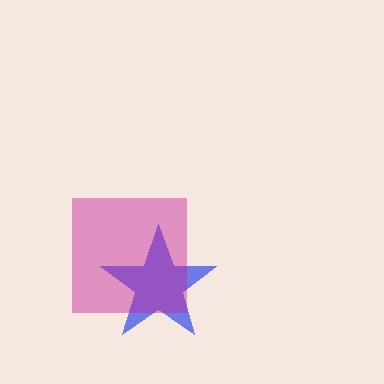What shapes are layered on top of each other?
The layered shapes are: a blue star, a magenta square.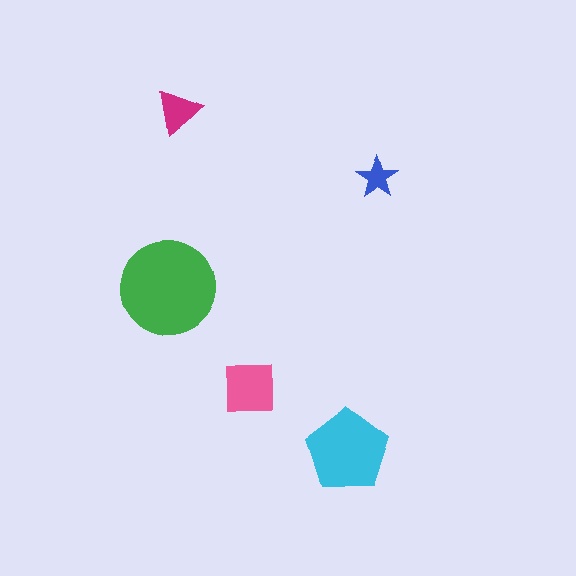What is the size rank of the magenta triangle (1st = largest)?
4th.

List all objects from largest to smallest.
The green circle, the cyan pentagon, the pink square, the magenta triangle, the blue star.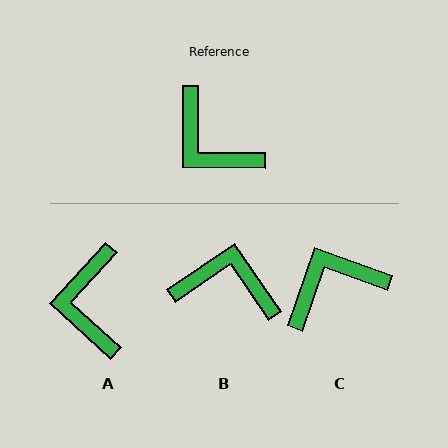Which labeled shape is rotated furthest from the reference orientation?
B, about 146 degrees away.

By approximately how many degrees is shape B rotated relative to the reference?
Approximately 146 degrees clockwise.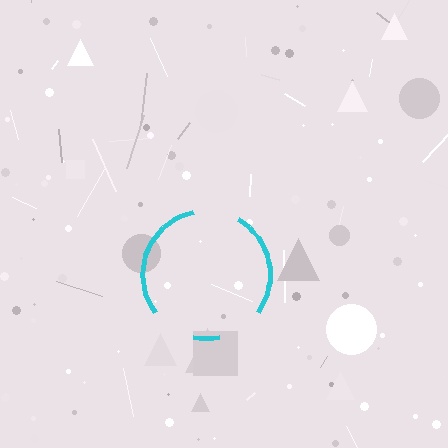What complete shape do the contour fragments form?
The contour fragments form a circle.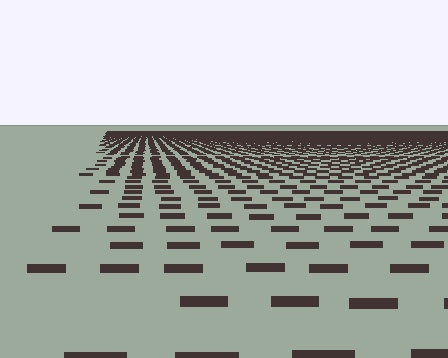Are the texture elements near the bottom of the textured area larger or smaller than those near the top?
Larger. Near the bottom, elements are closer to the viewer and appear at a bigger on-screen size.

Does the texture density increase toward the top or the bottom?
Density increases toward the top.